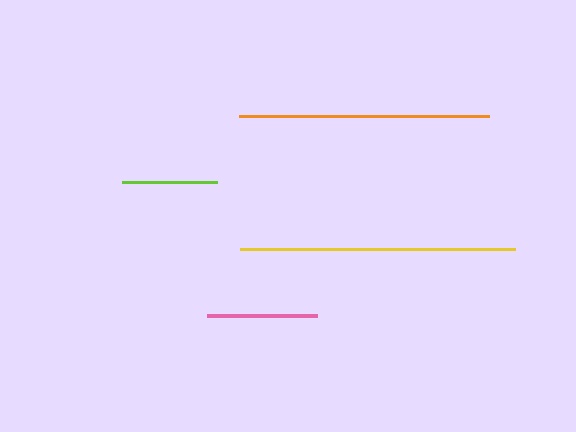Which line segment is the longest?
The yellow line is the longest at approximately 276 pixels.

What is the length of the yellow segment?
The yellow segment is approximately 276 pixels long.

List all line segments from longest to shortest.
From longest to shortest: yellow, orange, pink, lime.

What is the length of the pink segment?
The pink segment is approximately 110 pixels long.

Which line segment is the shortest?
The lime line is the shortest at approximately 95 pixels.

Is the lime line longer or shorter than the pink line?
The pink line is longer than the lime line.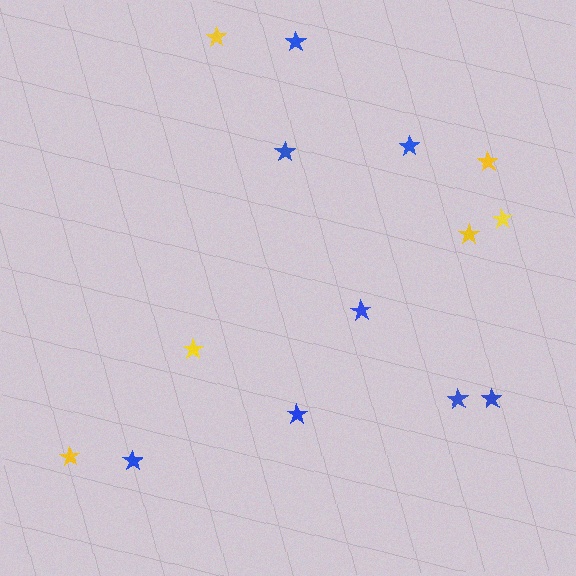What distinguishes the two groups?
There are 2 groups: one group of blue stars (8) and one group of yellow stars (6).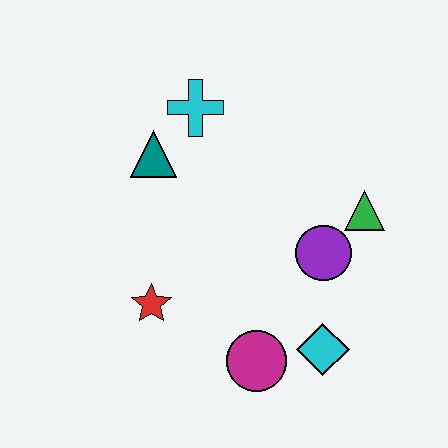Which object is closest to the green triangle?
The purple circle is closest to the green triangle.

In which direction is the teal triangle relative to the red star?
The teal triangle is above the red star.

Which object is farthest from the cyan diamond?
The cyan cross is farthest from the cyan diamond.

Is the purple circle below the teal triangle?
Yes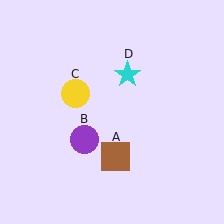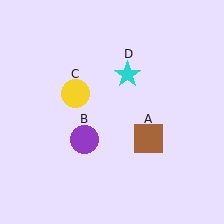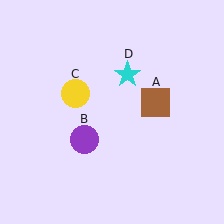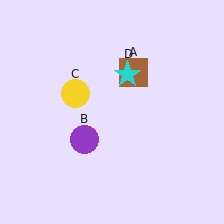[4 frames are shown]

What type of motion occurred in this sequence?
The brown square (object A) rotated counterclockwise around the center of the scene.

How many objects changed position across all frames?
1 object changed position: brown square (object A).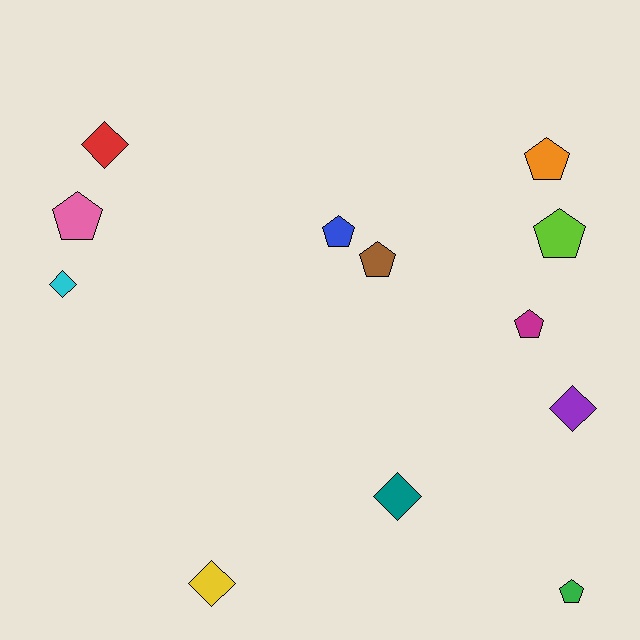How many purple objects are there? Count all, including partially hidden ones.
There is 1 purple object.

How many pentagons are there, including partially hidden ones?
There are 7 pentagons.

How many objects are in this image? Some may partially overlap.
There are 12 objects.